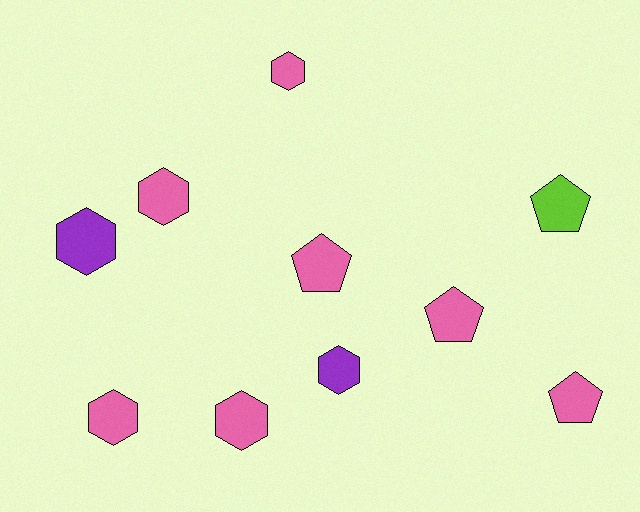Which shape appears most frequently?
Hexagon, with 6 objects.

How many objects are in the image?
There are 10 objects.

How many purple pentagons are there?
There are no purple pentagons.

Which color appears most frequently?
Pink, with 7 objects.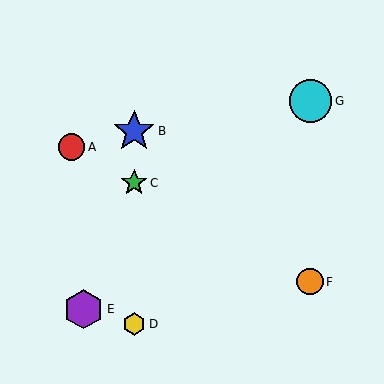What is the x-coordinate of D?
Object D is at x≈134.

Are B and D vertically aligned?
Yes, both are at x≈134.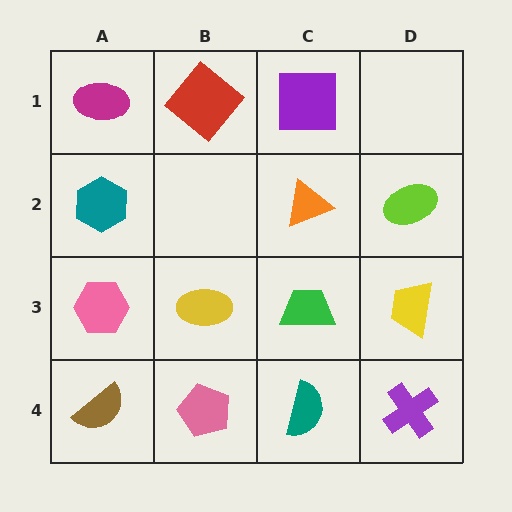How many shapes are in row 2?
3 shapes.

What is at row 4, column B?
A pink pentagon.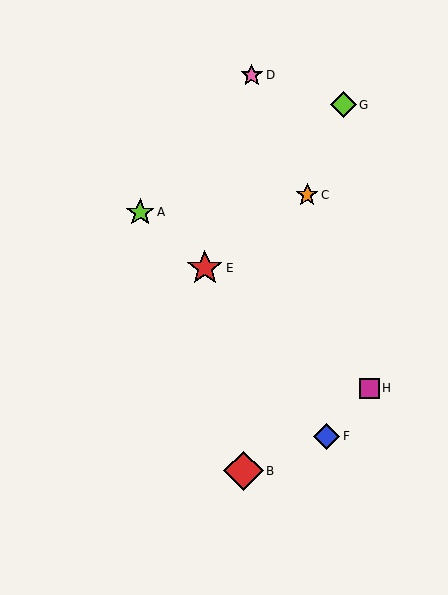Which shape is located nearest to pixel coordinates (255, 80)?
The pink star (labeled D) at (252, 75) is nearest to that location.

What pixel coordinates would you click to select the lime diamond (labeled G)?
Click at (343, 105) to select the lime diamond G.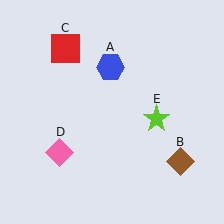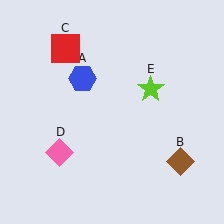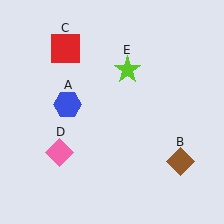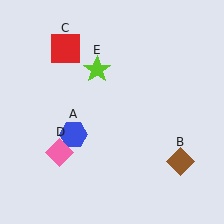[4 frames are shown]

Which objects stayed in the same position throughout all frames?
Brown diamond (object B) and red square (object C) and pink diamond (object D) remained stationary.